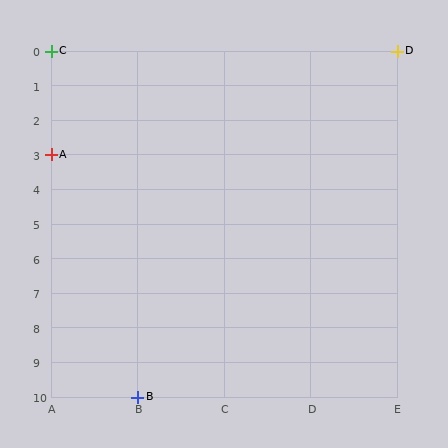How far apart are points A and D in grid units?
Points A and D are 4 columns and 3 rows apart (about 5.0 grid units diagonally).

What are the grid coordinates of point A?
Point A is at grid coordinates (A, 3).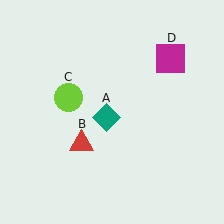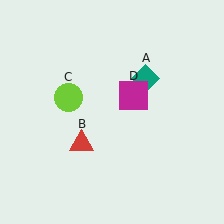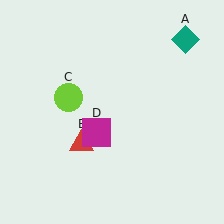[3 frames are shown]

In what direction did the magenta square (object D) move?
The magenta square (object D) moved down and to the left.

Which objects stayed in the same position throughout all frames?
Red triangle (object B) and lime circle (object C) remained stationary.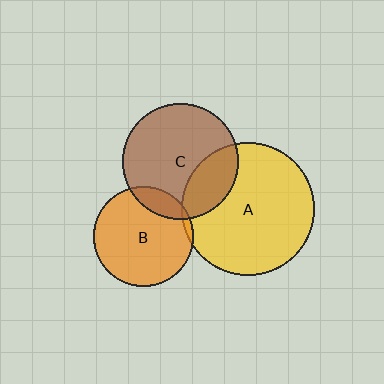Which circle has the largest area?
Circle A (yellow).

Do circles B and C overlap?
Yes.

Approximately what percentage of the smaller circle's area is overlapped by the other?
Approximately 15%.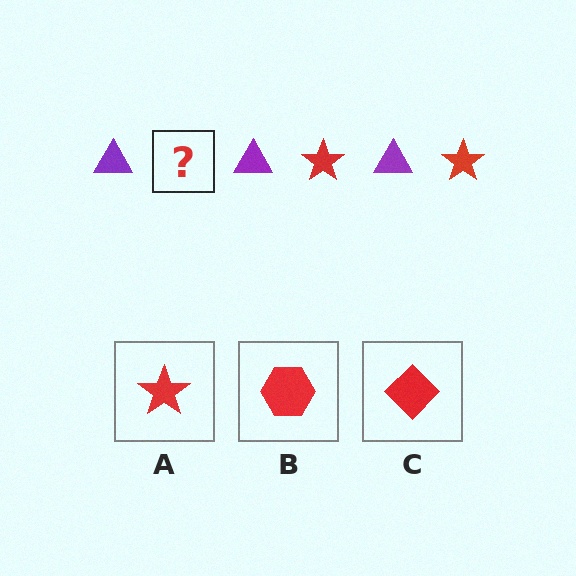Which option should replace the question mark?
Option A.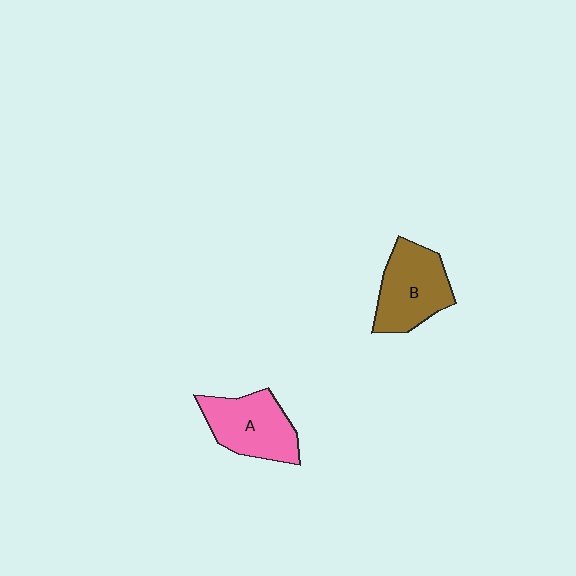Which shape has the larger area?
Shape B (brown).